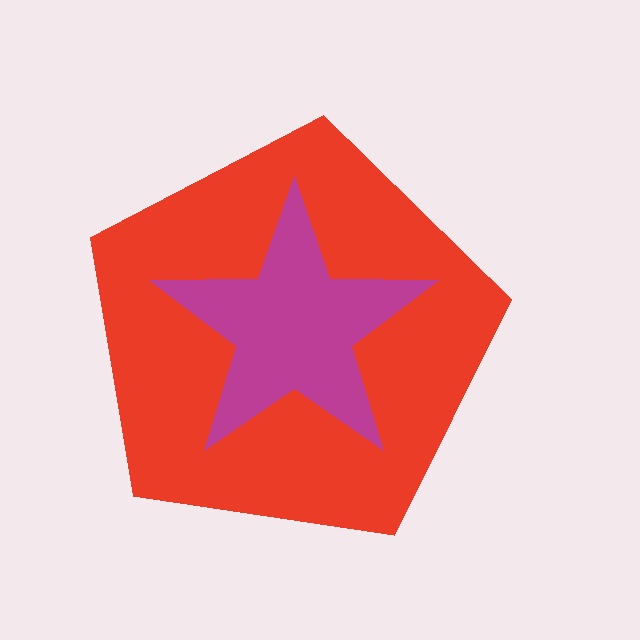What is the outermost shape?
The red pentagon.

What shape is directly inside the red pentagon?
The magenta star.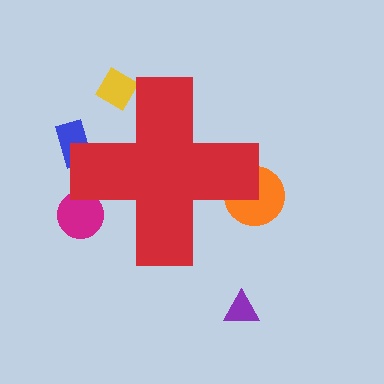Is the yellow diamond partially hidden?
Yes, the yellow diamond is partially hidden behind the red cross.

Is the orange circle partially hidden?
Yes, the orange circle is partially hidden behind the red cross.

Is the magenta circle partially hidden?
Yes, the magenta circle is partially hidden behind the red cross.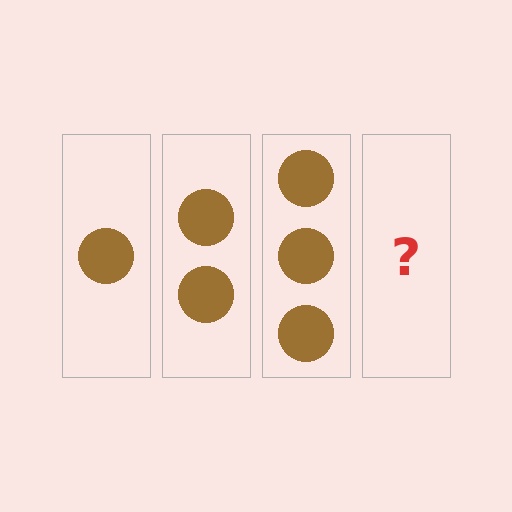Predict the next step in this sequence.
The next step is 4 circles.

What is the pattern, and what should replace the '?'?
The pattern is that each step adds one more circle. The '?' should be 4 circles.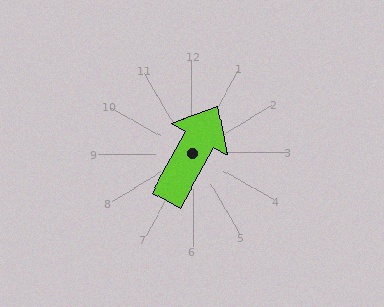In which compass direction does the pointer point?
Northeast.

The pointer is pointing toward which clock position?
Roughly 1 o'clock.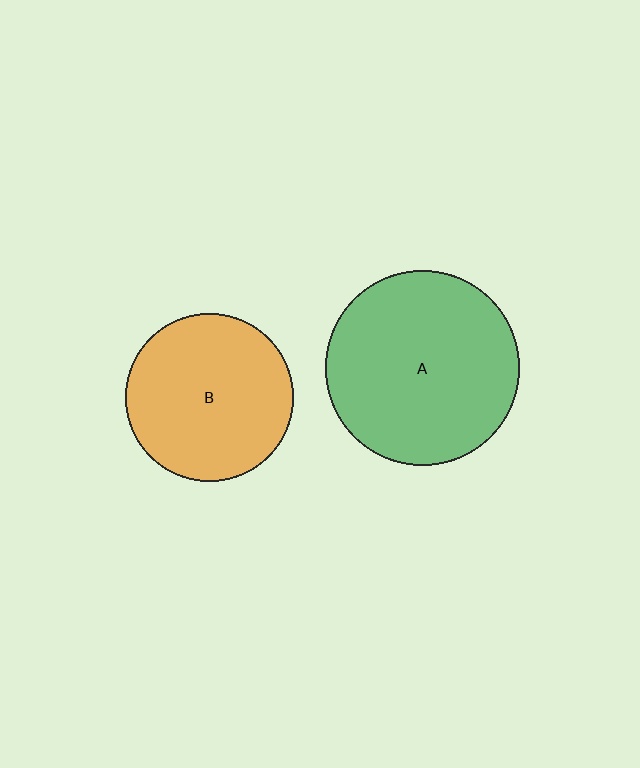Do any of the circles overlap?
No, none of the circles overlap.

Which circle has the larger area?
Circle A (green).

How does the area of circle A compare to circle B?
Approximately 1.3 times.